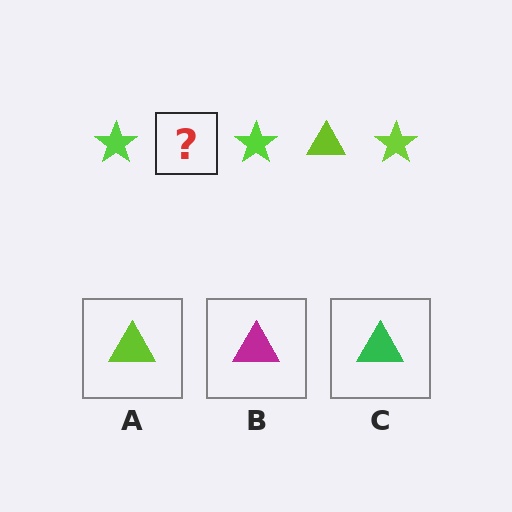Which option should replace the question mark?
Option A.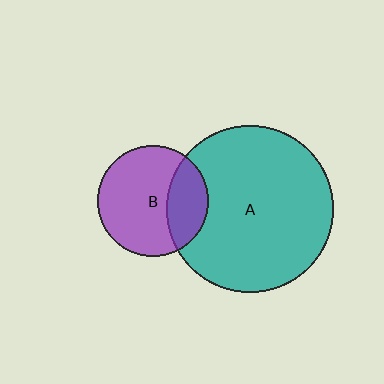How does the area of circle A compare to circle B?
Approximately 2.3 times.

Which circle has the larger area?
Circle A (teal).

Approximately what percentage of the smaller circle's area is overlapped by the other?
Approximately 30%.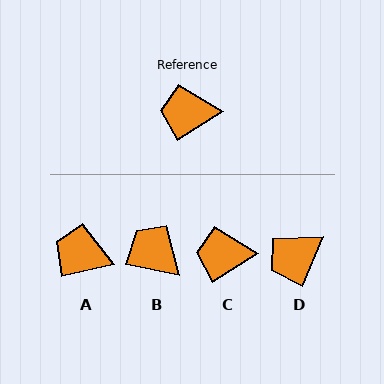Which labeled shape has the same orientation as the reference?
C.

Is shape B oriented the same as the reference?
No, it is off by about 45 degrees.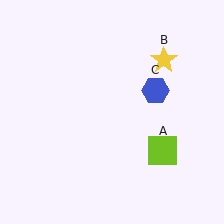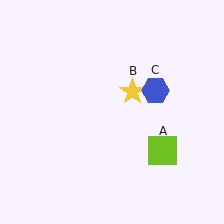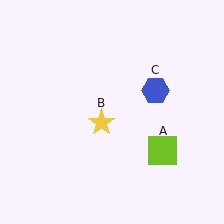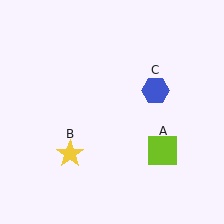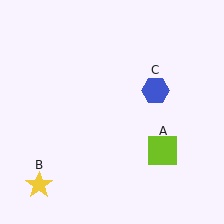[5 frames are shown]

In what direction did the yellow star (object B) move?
The yellow star (object B) moved down and to the left.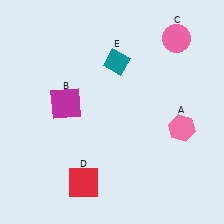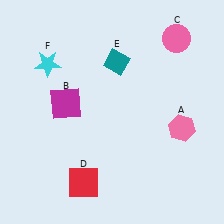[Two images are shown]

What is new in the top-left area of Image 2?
A cyan star (F) was added in the top-left area of Image 2.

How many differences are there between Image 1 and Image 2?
There is 1 difference between the two images.